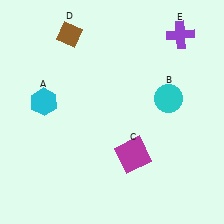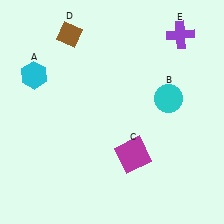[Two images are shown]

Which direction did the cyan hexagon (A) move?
The cyan hexagon (A) moved up.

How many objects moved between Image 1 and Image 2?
1 object moved between the two images.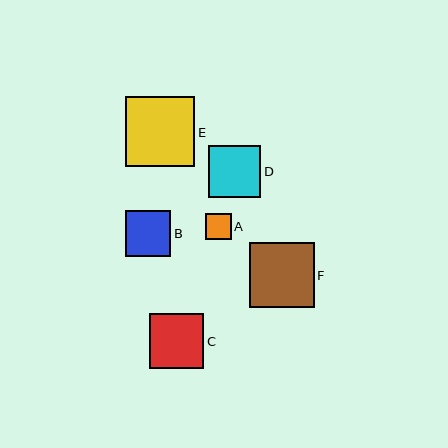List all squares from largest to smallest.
From largest to smallest: E, F, C, D, B, A.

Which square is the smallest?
Square A is the smallest with a size of approximately 25 pixels.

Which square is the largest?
Square E is the largest with a size of approximately 70 pixels.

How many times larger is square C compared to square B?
Square C is approximately 1.2 times the size of square B.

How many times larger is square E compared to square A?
Square E is approximately 2.8 times the size of square A.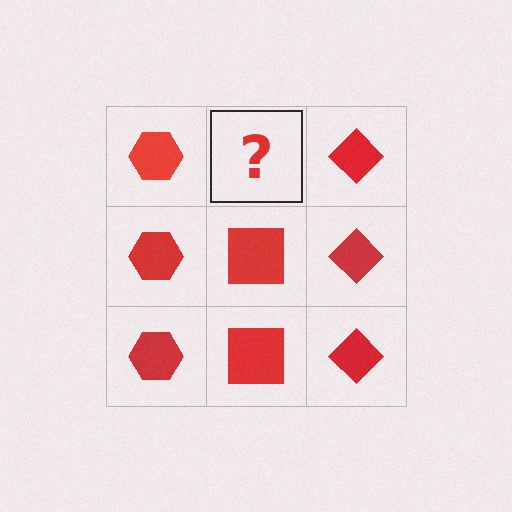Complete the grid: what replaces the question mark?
The question mark should be replaced with a red square.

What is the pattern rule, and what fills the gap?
The rule is that each column has a consistent shape. The gap should be filled with a red square.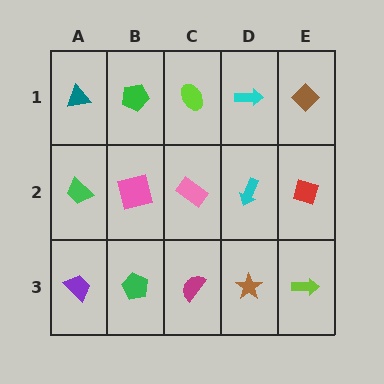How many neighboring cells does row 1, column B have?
3.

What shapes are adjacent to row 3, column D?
A cyan arrow (row 2, column D), a magenta semicircle (row 3, column C), a lime arrow (row 3, column E).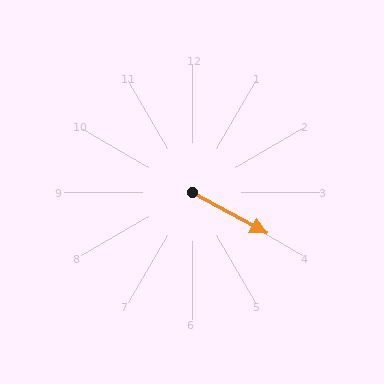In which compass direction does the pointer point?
Southeast.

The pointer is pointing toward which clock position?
Roughly 4 o'clock.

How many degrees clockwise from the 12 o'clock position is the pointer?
Approximately 119 degrees.